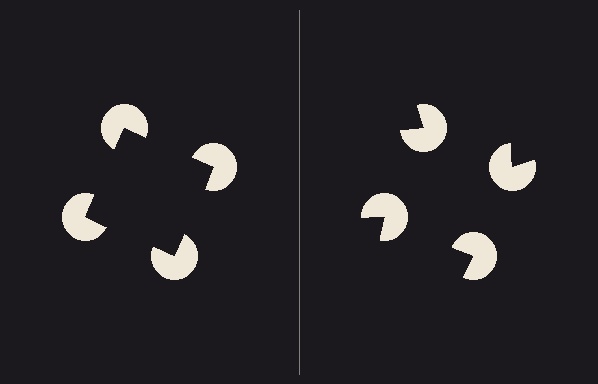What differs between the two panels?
The pac-man discs are positioned identically on both sides; only the wedge orientations differ. On the left they align to a square; on the right they are misaligned.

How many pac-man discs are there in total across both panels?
8 — 4 on each side.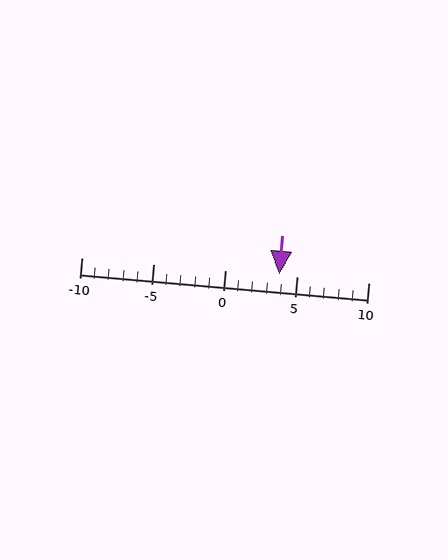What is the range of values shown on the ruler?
The ruler shows values from -10 to 10.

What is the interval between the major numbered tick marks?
The major tick marks are spaced 5 units apart.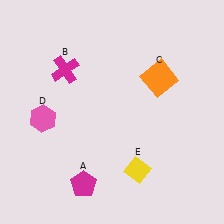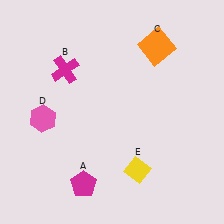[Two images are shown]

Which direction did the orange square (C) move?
The orange square (C) moved up.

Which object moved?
The orange square (C) moved up.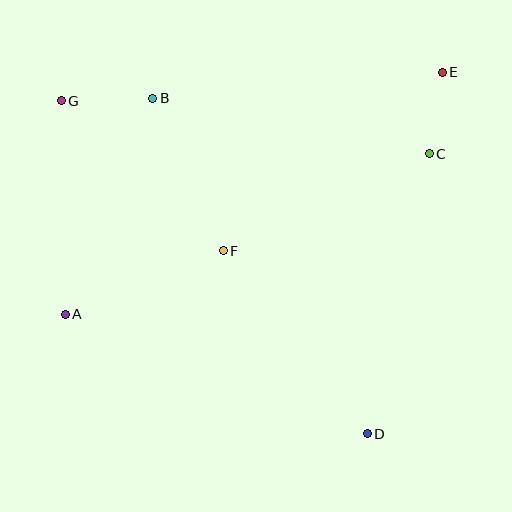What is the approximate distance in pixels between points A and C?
The distance between A and C is approximately 398 pixels.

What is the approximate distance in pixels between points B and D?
The distance between B and D is approximately 398 pixels.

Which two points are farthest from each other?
Points D and G are farthest from each other.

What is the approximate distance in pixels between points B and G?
The distance between B and G is approximately 91 pixels.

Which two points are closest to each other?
Points C and E are closest to each other.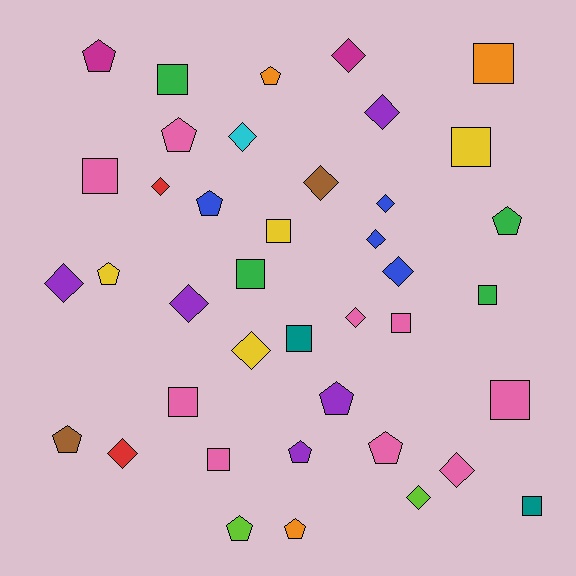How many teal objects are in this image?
There are 2 teal objects.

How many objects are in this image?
There are 40 objects.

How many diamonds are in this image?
There are 15 diamonds.